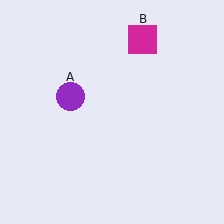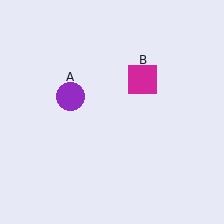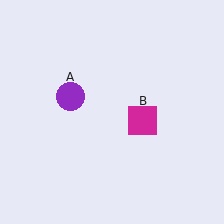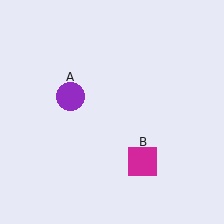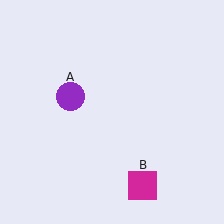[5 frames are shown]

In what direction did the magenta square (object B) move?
The magenta square (object B) moved down.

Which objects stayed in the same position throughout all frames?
Purple circle (object A) remained stationary.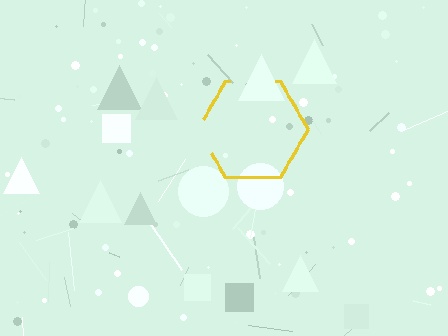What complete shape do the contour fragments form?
The contour fragments form a hexagon.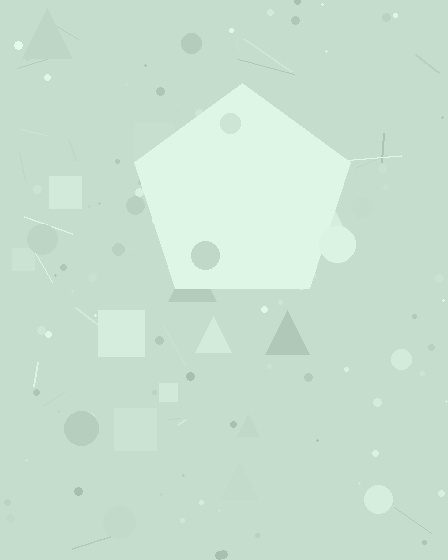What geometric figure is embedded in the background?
A pentagon is embedded in the background.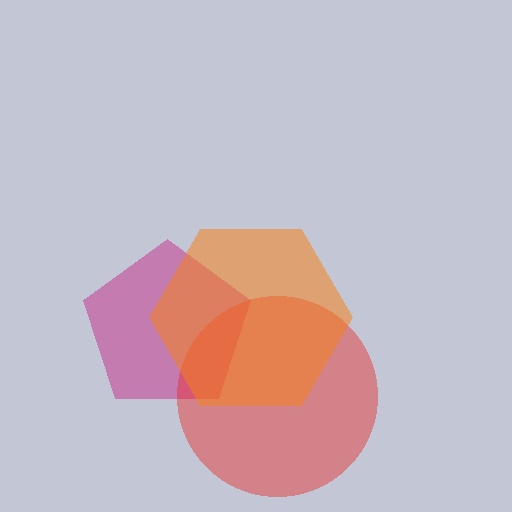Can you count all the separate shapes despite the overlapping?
Yes, there are 3 separate shapes.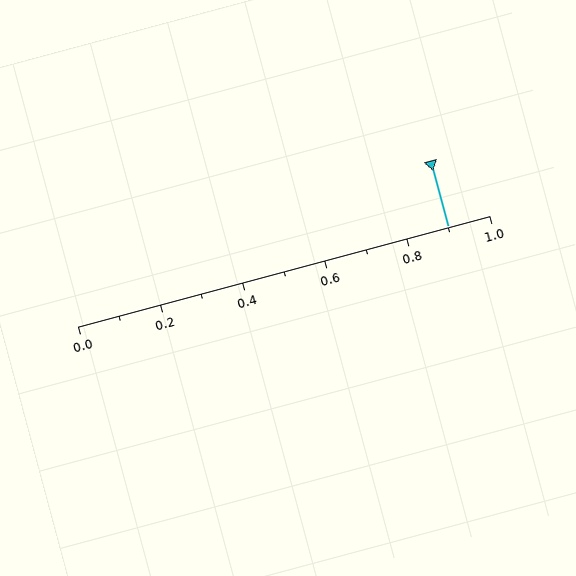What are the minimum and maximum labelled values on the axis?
The axis runs from 0.0 to 1.0.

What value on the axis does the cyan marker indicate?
The marker indicates approximately 0.9.